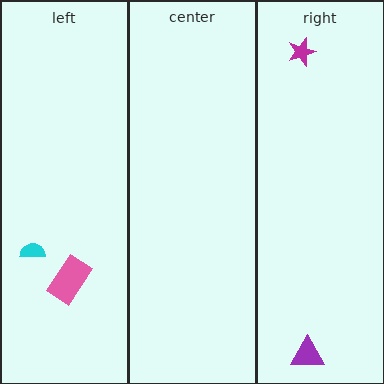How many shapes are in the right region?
2.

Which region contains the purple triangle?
The right region.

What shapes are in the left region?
The cyan semicircle, the pink rectangle.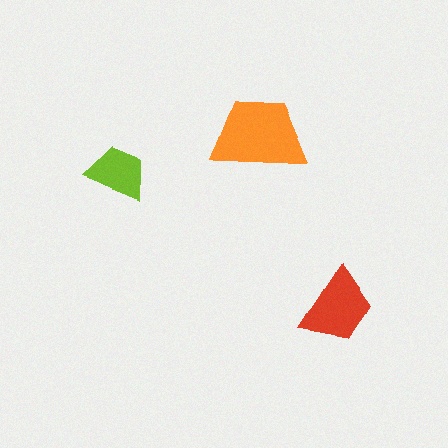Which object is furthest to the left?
The lime trapezoid is leftmost.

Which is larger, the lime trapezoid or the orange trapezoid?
The orange one.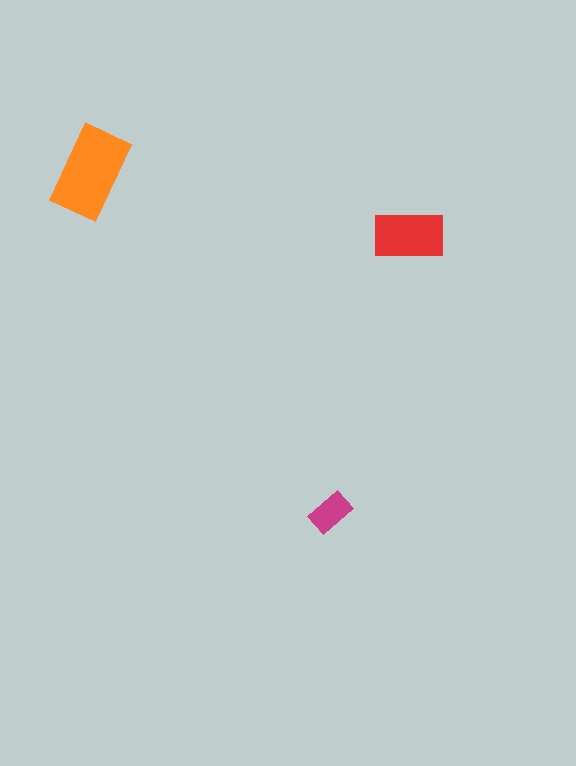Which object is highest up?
The orange rectangle is topmost.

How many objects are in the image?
There are 3 objects in the image.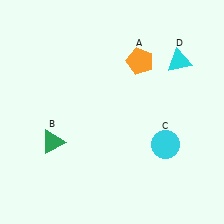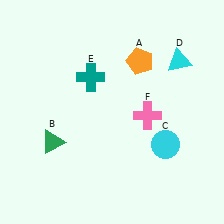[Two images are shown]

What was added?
A teal cross (E), a pink cross (F) were added in Image 2.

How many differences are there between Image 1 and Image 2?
There are 2 differences between the two images.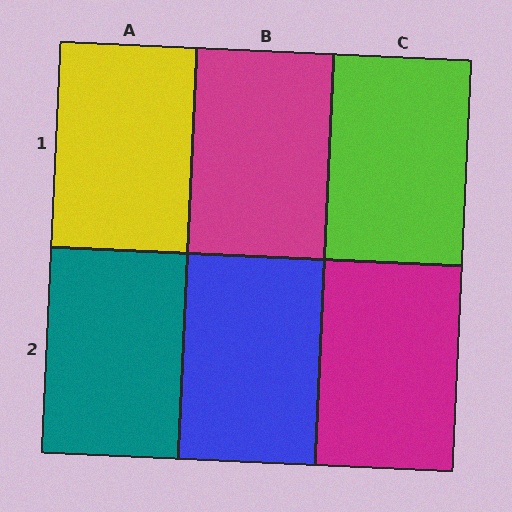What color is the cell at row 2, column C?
Magenta.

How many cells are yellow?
1 cell is yellow.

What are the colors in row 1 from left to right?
Yellow, magenta, lime.